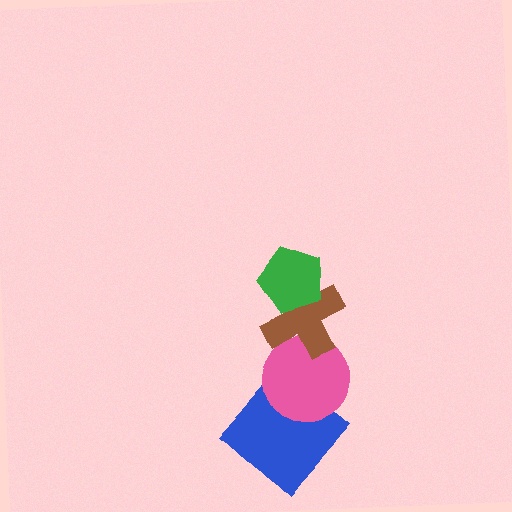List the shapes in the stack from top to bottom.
From top to bottom: the green pentagon, the brown cross, the pink circle, the blue diamond.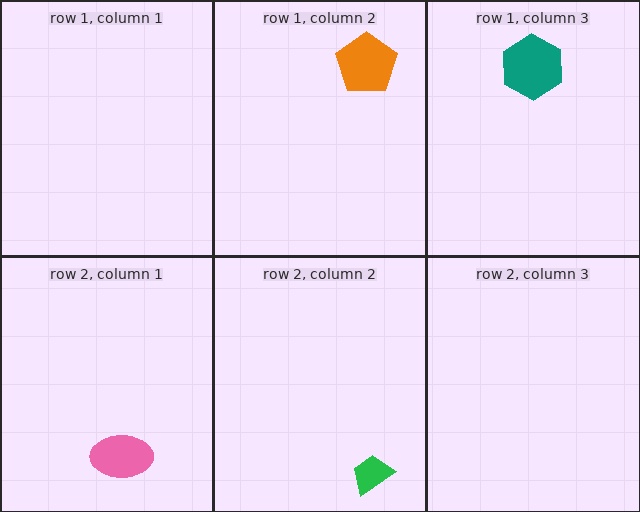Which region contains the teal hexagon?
The row 1, column 3 region.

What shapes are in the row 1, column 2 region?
The orange pentagon.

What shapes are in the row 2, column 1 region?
The pink ellipse.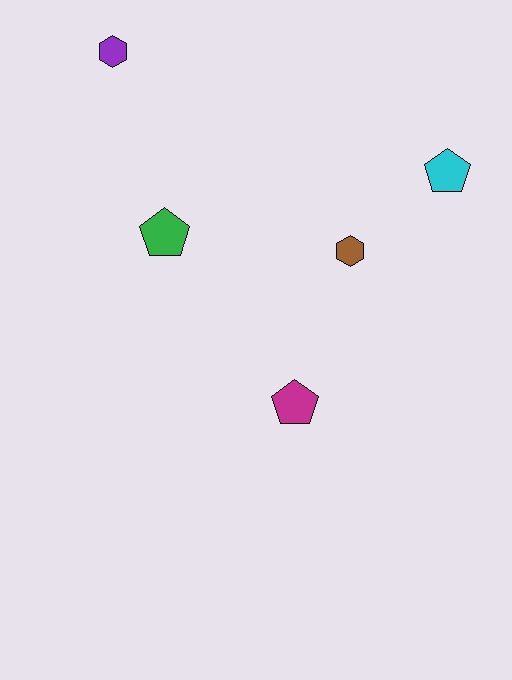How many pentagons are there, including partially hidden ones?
There are 3 pentagons.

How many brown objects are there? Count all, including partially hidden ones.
There is 1 brown object.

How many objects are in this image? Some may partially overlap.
There are 5 objects.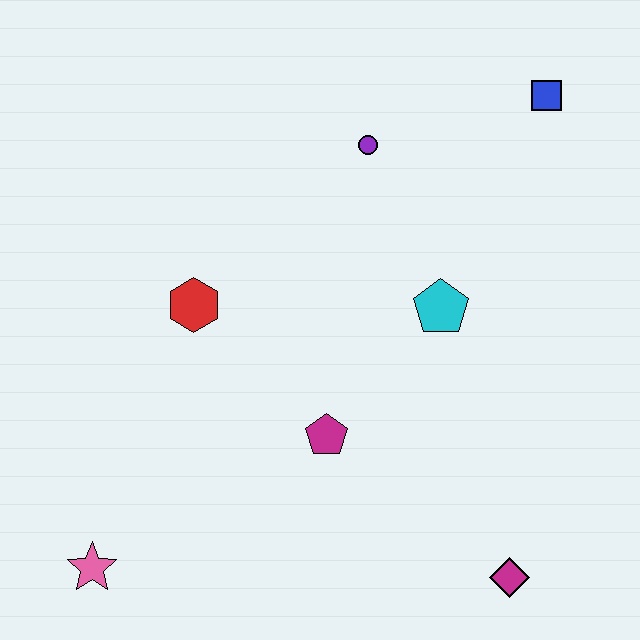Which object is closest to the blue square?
The purple circle is closest to the blue square.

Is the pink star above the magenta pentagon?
No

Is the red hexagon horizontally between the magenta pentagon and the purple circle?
No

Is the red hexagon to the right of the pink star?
Yes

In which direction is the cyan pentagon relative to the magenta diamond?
The cyan pentagon is above the magenta diamond.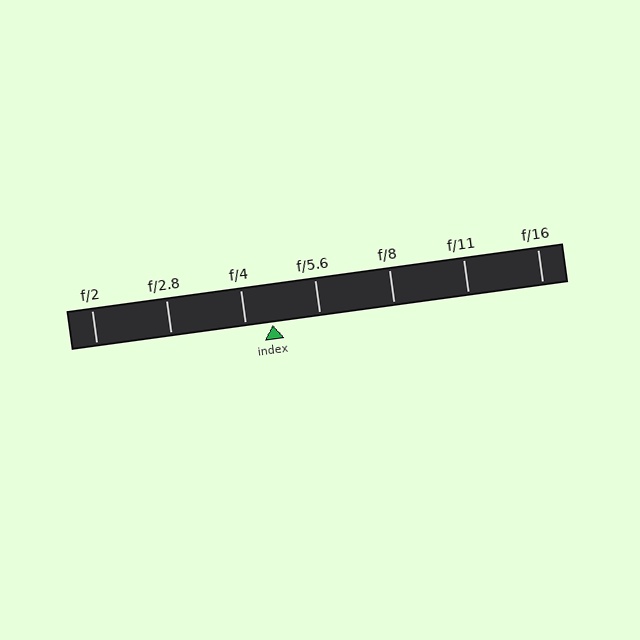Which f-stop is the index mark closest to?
The index mark is closest to f/4.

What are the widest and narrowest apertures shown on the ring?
The widest aperture shown is f/2 and the narrowest is f/16.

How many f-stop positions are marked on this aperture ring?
There are 7 f-stop positions marked.